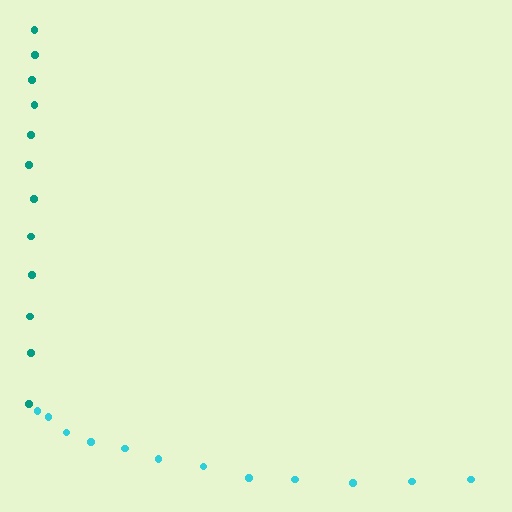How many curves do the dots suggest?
There are 2 distinct paths.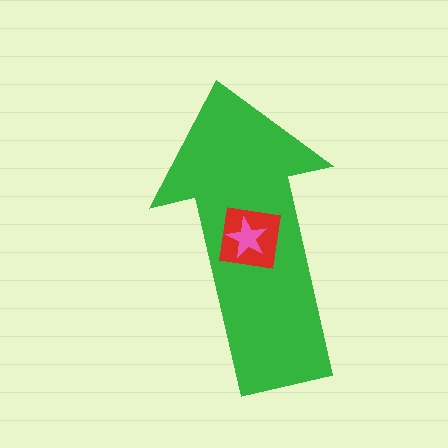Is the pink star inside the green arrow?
Yes.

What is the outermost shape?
The green arrow.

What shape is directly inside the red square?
The pink star.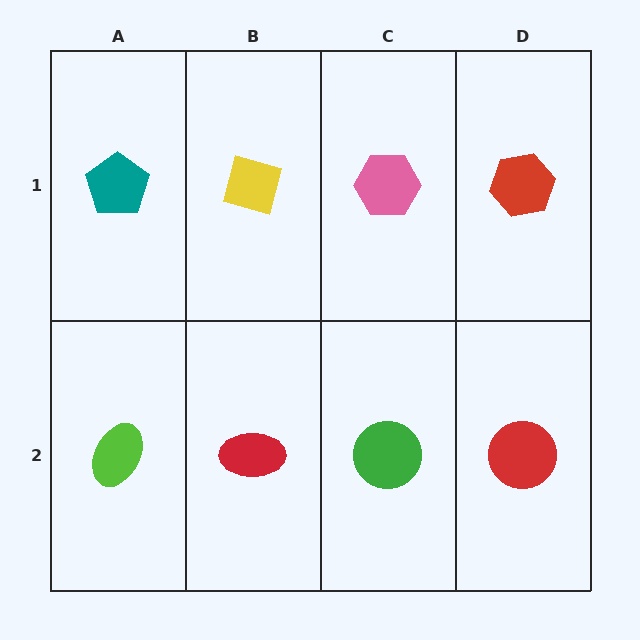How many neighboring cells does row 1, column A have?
2.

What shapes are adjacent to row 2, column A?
A teal pentagon (row 1, column A), a red ellipse (row 2, column B).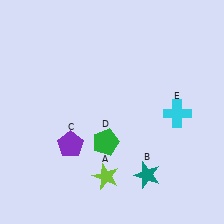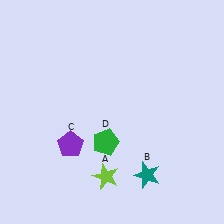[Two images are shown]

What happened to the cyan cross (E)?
The cyan cross (E) was removed in Image 2. It was in the bottom-right area of Image 1.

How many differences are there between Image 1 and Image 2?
There is 1 difference between the two images.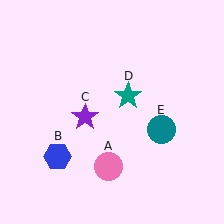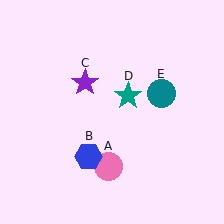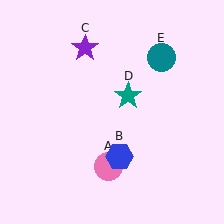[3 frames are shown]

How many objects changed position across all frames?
3 objects changed position: blue hexagon (object B), purple star (object C), teal circle (object E).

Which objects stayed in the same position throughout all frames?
Pink circle (object A) and teal star (object D) remained stationary.